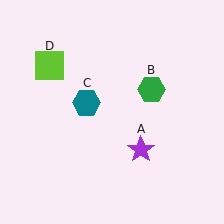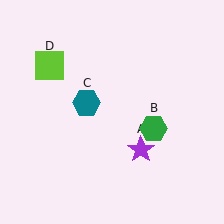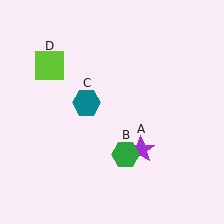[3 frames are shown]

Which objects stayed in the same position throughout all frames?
Purple star (object A) and teal hexagon (object C) and lime square (object D) remained stationary.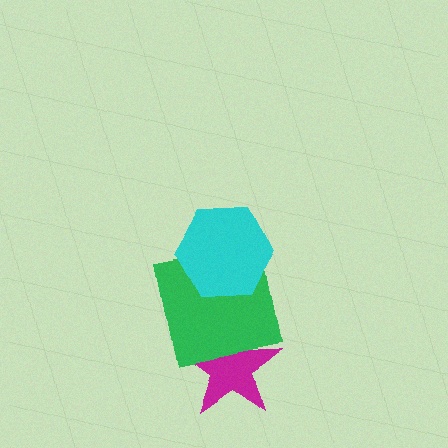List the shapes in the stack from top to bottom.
From top to bottom: the cyan hexagon, the green square, the magenta star.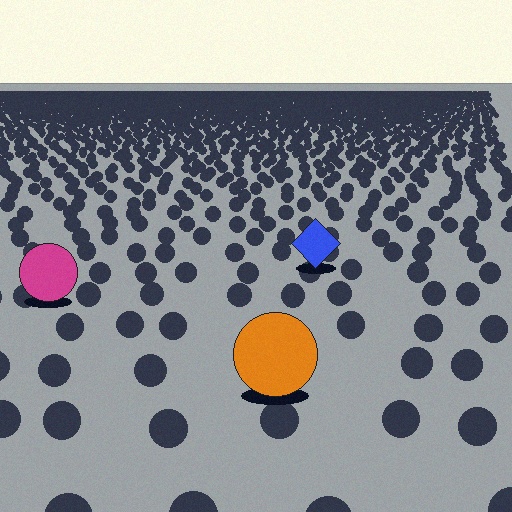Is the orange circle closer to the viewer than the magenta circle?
Yes. The orange circle is closer — you can tell from the texture gradient: the ground texture is coarser near it.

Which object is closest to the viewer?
The orange circle is closest. The texture marks near it are larger and more spread out.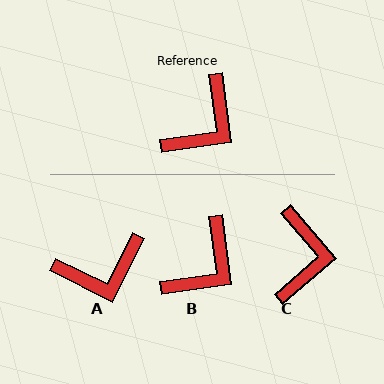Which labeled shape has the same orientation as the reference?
B.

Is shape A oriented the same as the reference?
No, it is off by about 35 degrees.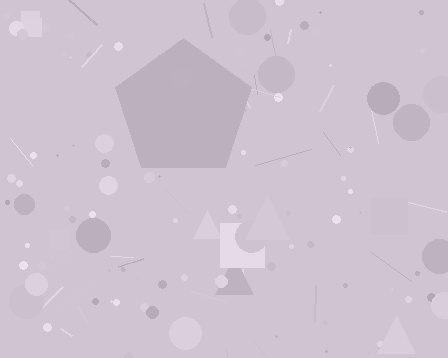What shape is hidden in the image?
A pentagon is hidden in the image.